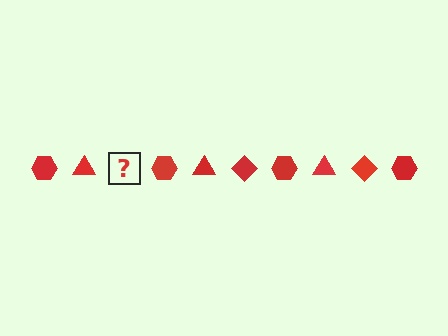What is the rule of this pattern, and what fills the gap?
The rule is that the pattern cycles through hexagon, triangle, diamond shapes in red. The gap should be filled with a red diamond.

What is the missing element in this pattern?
The missing element is a red diamond.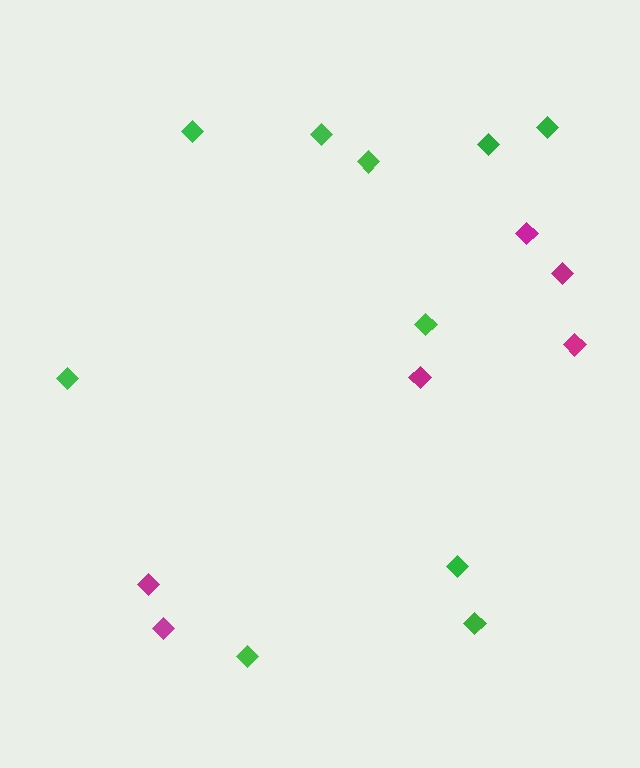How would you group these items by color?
There are 2 groups: one group of green diamonds (10) and one group of magenta diamonds (6).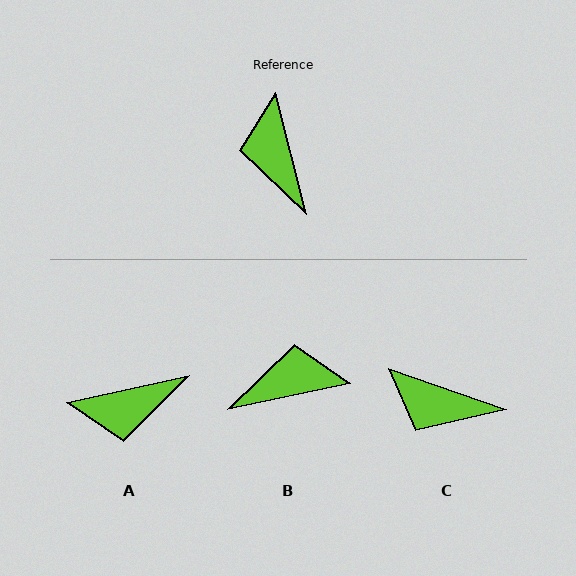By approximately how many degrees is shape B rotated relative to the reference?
Approximately 93 degrees clockwise.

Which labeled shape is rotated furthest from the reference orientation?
B, about 93 degrees away.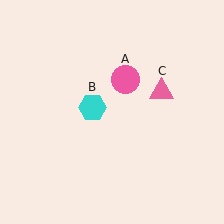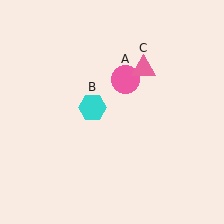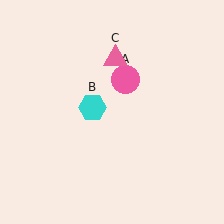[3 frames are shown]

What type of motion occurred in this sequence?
The pink triangle (object C) rotated counterclockwise around the center of the scene.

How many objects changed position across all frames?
1 object changed position: pink triangle (object C).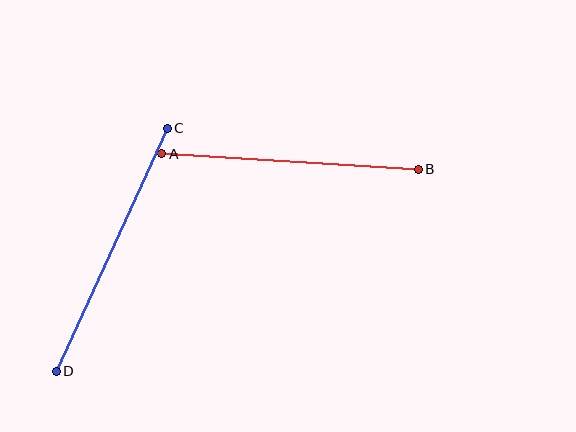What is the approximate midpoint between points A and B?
The midpoint is at approximately (290, 161) pixels.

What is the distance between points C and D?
The distance is approximately 267 pixels.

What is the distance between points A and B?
The distance is approximately 257 pixels.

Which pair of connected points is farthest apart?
Points C and D are farthest apart.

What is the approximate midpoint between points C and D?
The midpoint is at approximately (112, 250) pixels.